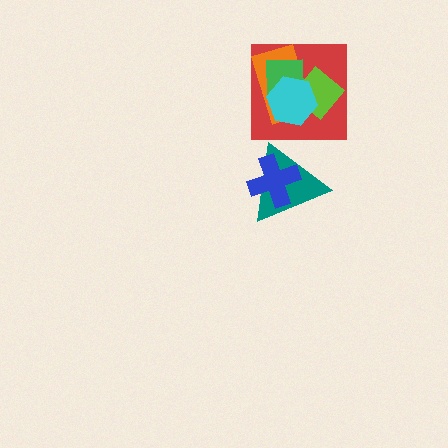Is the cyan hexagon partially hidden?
No, no other shape covers it.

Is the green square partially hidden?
Yes, it is partially covered by another shape.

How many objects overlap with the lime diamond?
4 objects overlap with the lime diamond.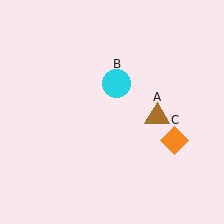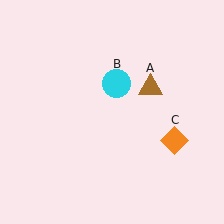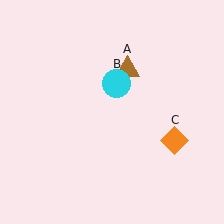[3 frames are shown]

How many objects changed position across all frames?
1 object changed position: brown triangle (object A).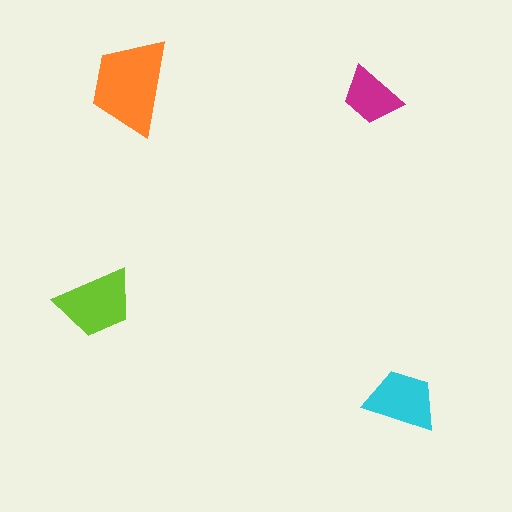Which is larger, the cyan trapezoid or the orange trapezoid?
The orange one.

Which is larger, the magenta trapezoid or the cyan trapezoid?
The cyan one.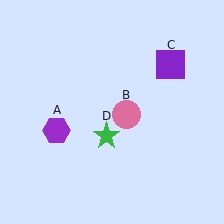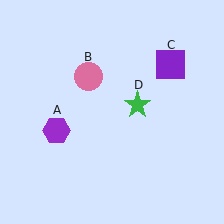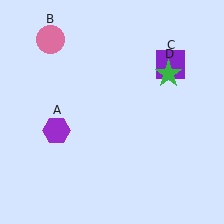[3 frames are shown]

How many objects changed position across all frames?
2 objects changed position: pink circle (object B), green star (object D).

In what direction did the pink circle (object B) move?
The pink circle (object B) moved up and to the left.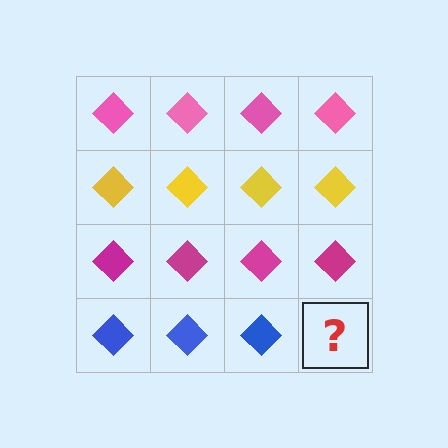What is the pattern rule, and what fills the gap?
The rule is that each row has a consistent color. The gap should be filled with a blue diamond.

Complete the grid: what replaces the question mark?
The question mark should be replaced with a blue diamond.